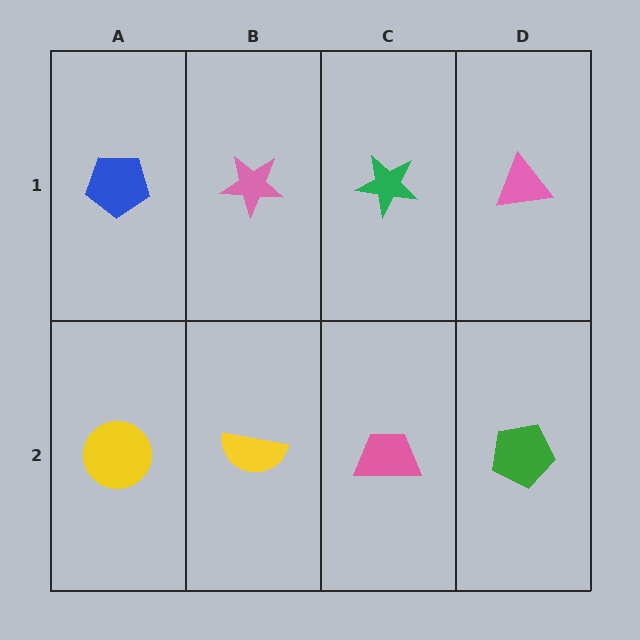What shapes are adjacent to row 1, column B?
A yellow semicircle (row 2, column B), a blue pentagon (row 1, column A), a green star (row 1, column C).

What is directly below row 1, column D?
A green pentagon.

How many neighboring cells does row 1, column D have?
2.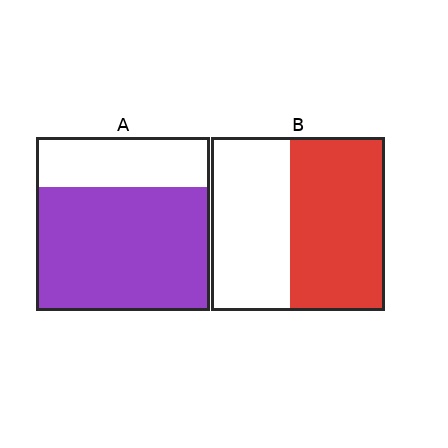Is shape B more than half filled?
Yes.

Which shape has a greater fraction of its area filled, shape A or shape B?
Shape A.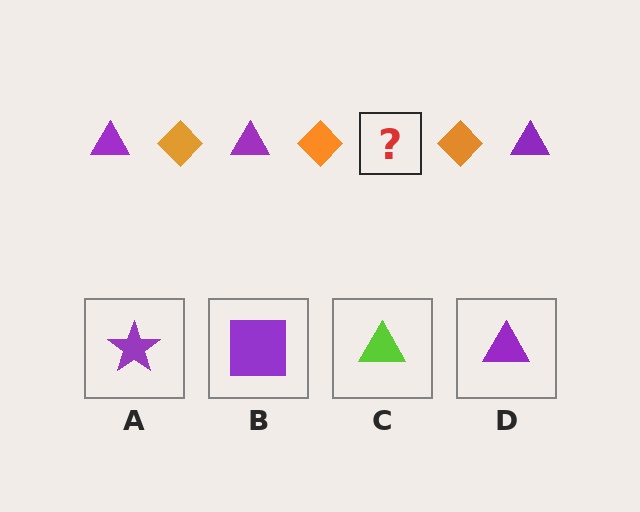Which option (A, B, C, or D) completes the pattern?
D.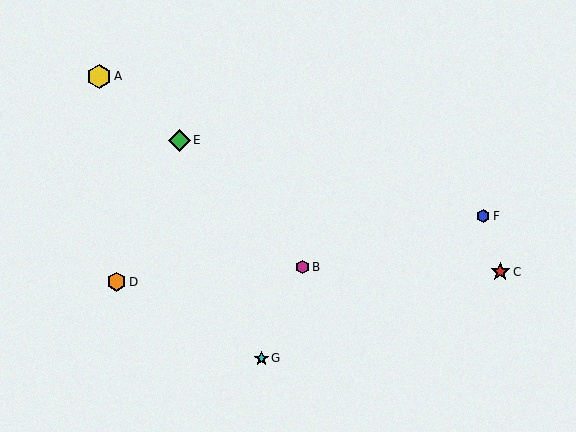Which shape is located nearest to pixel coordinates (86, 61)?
The yellow hexagon (labeled A) at (99, 76) is nearest to that location.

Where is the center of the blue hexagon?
The center of the blue hexagon is at (483, 216).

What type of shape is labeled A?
Shape A is a yellow hexagon.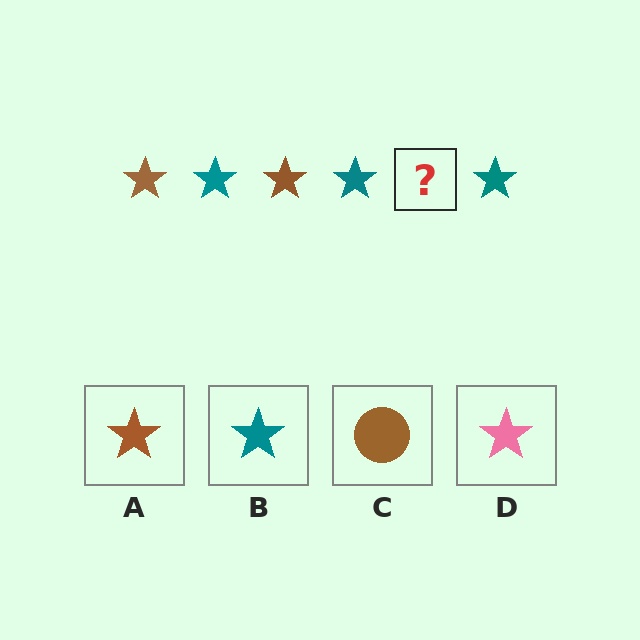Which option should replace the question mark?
Option A.